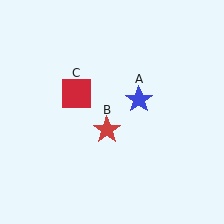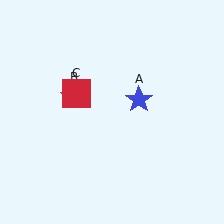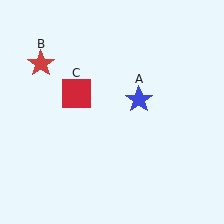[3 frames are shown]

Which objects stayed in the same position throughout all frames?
Blue star (object A) and red square (object C) remained stationary.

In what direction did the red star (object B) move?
The red star (object B) moved up and to the left.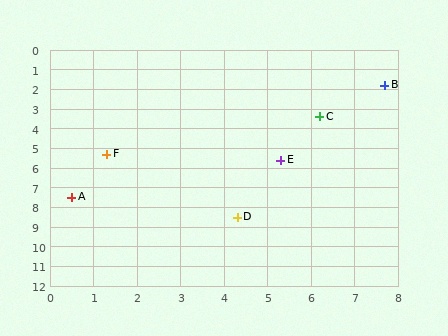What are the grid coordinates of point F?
Point F is at approximately (1.3, 5.3).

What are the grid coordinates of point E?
Point E is at approximately (5.3, 5.6).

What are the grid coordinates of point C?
Point C is at approximately (6.2, 3.4).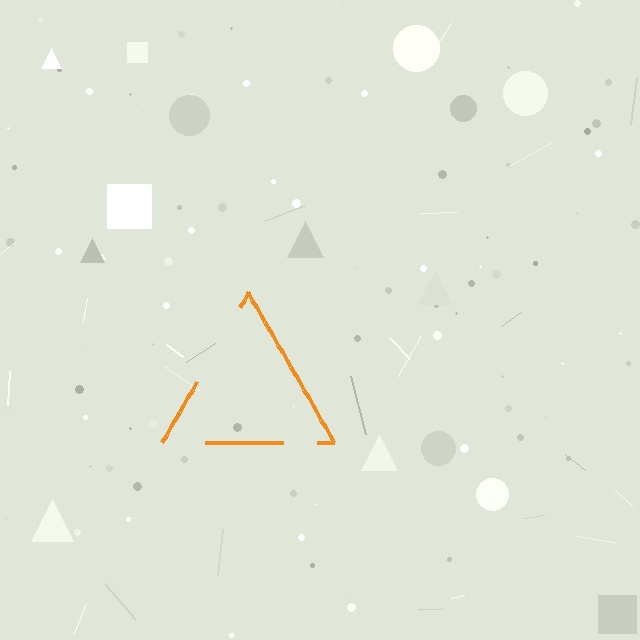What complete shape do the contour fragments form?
The contour fragments form a triangle.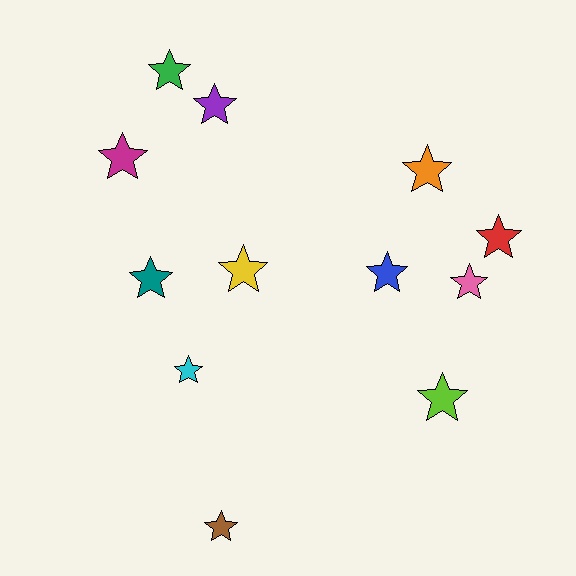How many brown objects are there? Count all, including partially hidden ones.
There is 1 brown object.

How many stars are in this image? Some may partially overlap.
There are 12 stars.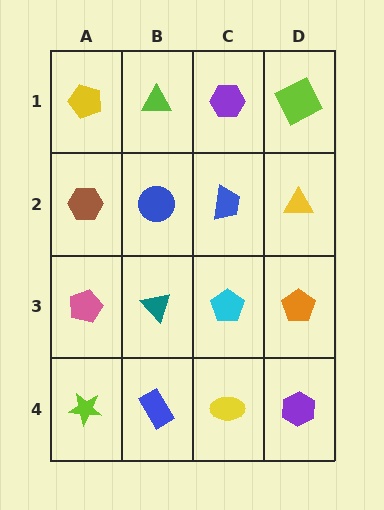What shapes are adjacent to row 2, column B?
A lime triangle (row 1, column B), a teal triangle (row 3, column B), a brown hexagon (row 2, column A), a blue trapezoid (row 2, column C).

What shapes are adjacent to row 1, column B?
A blue circle (row 2, column B), a yellow pentagon (row 1, column A), a purple hexagon (row 1, column C).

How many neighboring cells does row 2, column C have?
4.